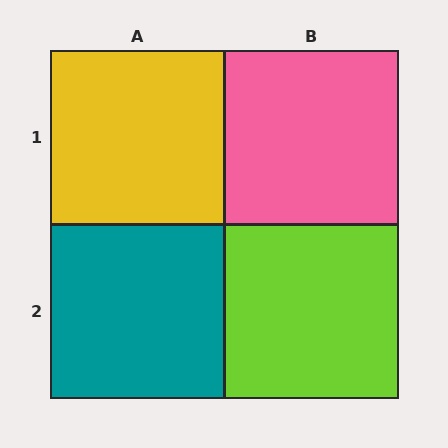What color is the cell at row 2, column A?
Teal.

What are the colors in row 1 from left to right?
Yellow, pink.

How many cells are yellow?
1 cell is yellow.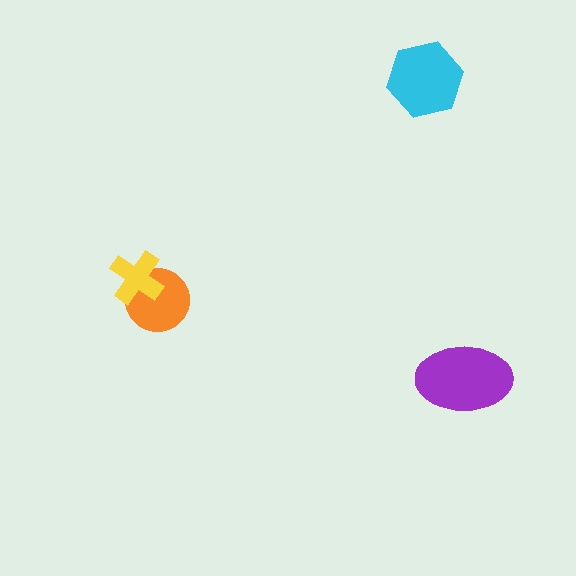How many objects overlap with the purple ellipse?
0 objects overlap with the purple ellipse.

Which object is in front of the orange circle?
The yellow cross is in front of the orange circle.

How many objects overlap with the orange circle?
1 object overlaps with the orange circle.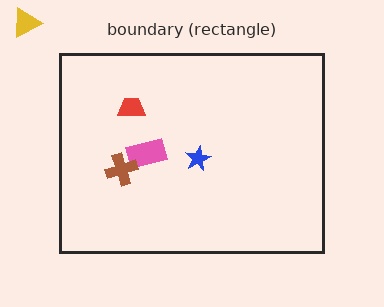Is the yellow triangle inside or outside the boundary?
Outside.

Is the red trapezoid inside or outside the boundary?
Inside.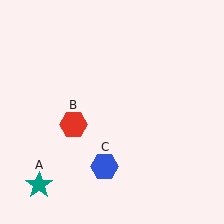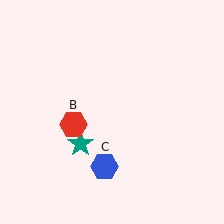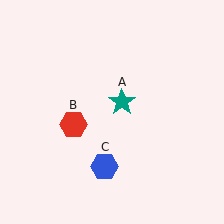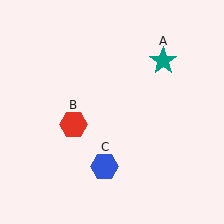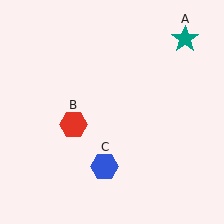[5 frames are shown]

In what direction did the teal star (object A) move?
The teal star (object A) moved up and to the right.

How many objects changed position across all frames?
1 object changed position: teal star (object A).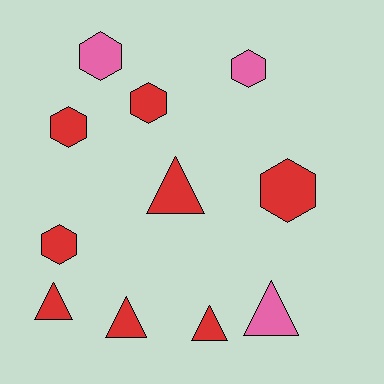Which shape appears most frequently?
Hexagon, with 6 objects.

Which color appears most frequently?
Red, with 8 objects.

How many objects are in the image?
There are 11 objects.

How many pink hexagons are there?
There are 2 pink hexagons.